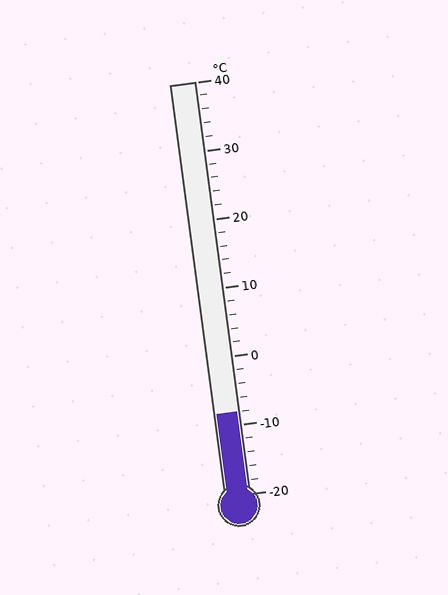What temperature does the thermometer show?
The thermometer shows approximately -8°C.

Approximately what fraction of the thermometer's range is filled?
The thermometer is filled to approximately 20% of its range.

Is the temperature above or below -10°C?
The temperature is above -10°C.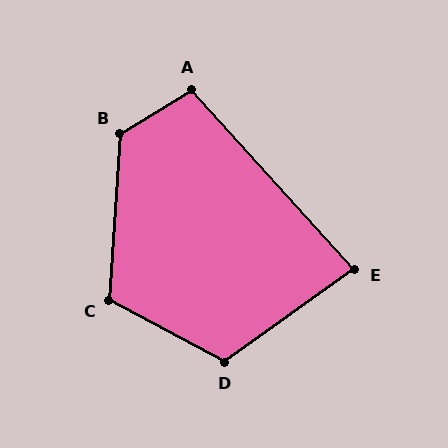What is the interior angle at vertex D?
Approximately 116 degrees (obtuse).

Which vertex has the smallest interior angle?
E, at approximately 83 degrees.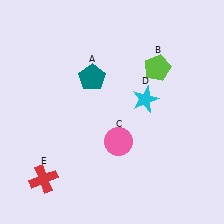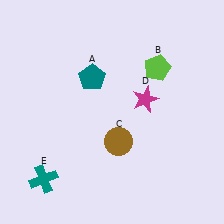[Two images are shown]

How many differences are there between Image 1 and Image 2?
There are 3 differences between the two images.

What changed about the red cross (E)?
In Image 1, E is red. In Image 2, it changed to teal.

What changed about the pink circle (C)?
In Image 1, C is pink. In Image 2, it changed to brown.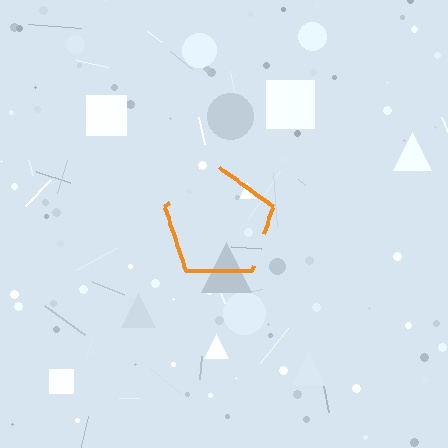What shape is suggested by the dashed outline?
The dashed outline suggests a pentagon.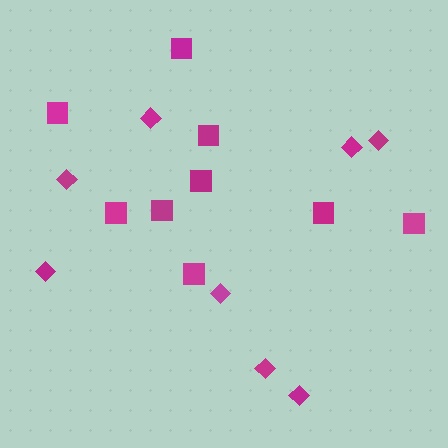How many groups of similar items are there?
There are 2 groups: one group of diamonds (8) and one group of squares (9).